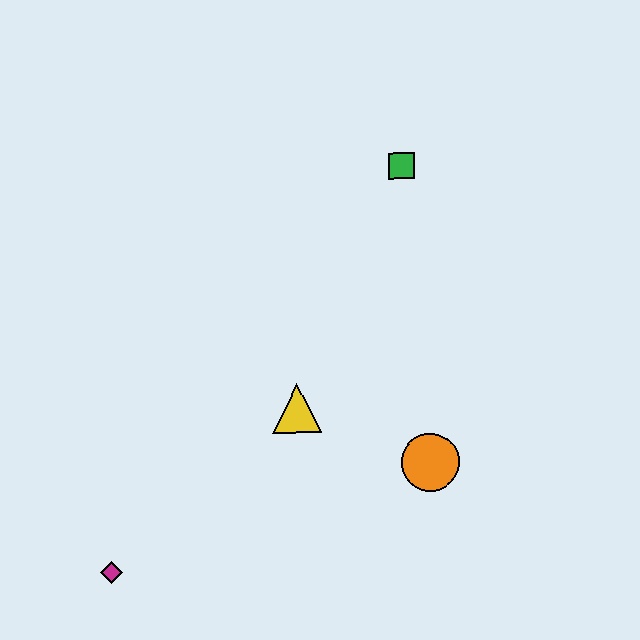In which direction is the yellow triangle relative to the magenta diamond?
The yellow triangle is to the right of the magenta diamond.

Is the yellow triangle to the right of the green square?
No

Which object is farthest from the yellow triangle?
The green square is farthest from the yellow triangle.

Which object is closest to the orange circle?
The yellow triangle is closest to the orange circle.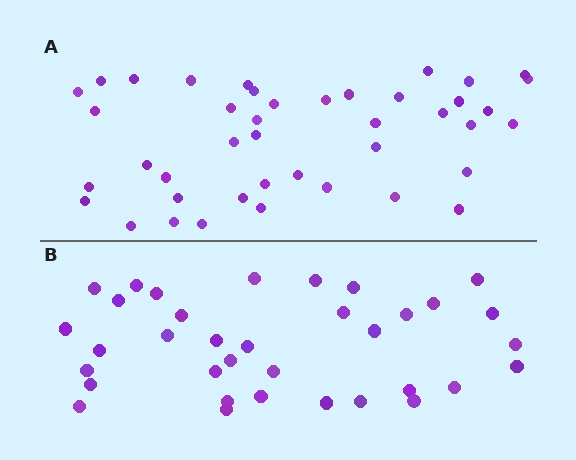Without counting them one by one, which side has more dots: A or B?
Region A (the top region) has more dots.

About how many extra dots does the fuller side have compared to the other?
Region A has roughly 8 or so more dots than region B.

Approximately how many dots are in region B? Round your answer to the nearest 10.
About 40 dots. (The exact count is 35, which rounds to 40.)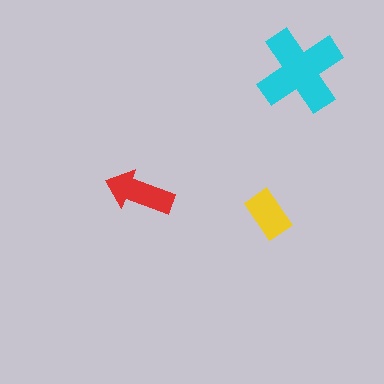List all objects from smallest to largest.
The yellow rectangle, the red arrow, the cyan cross.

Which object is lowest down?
The yellow rectangle is bottommost.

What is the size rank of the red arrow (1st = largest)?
2nd.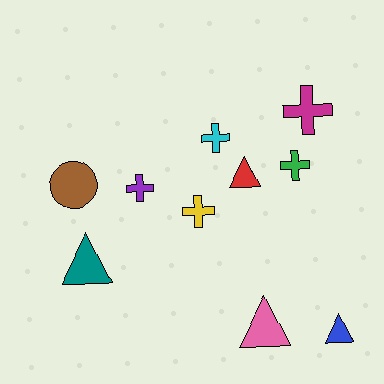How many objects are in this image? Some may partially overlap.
There are 10 objects.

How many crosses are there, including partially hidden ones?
There are 5 crosses.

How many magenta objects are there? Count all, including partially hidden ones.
There is 1 magenta object.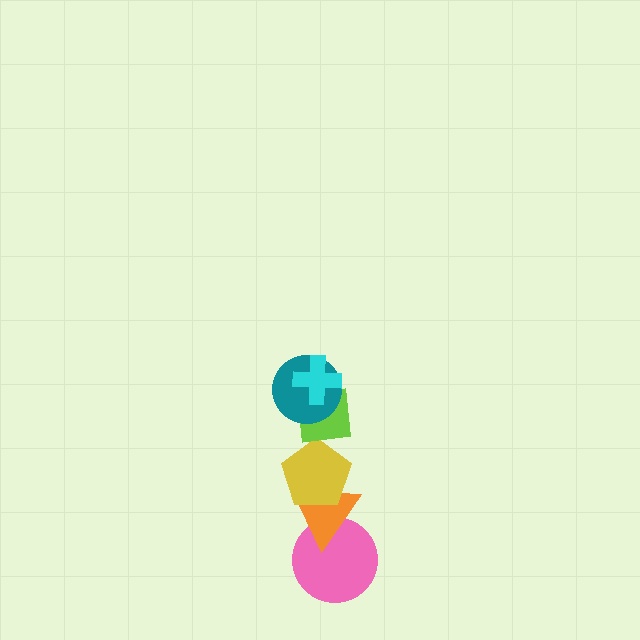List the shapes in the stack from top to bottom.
From top to bottom: the cyan cross, the teal circle, the lime square, the yellow pentagon, the orange triangle, the pink circle.